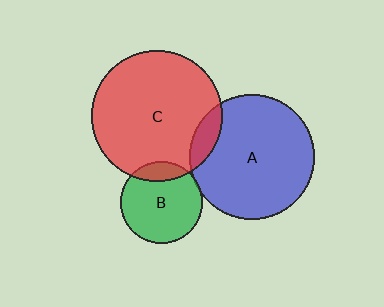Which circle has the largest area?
Circle C (red).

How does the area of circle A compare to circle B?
Approximately 2.3 times.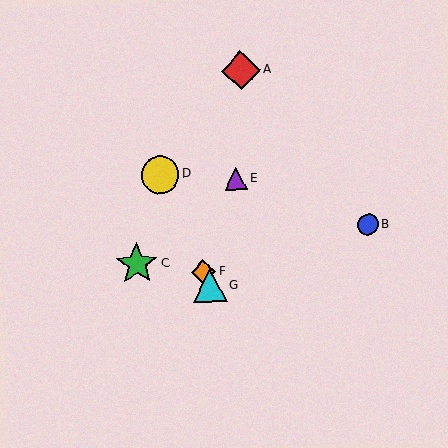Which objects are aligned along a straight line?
Objects D, F, G are aligned along a straight line.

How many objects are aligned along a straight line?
3 objects (D, F, G) are aligned along a straight line.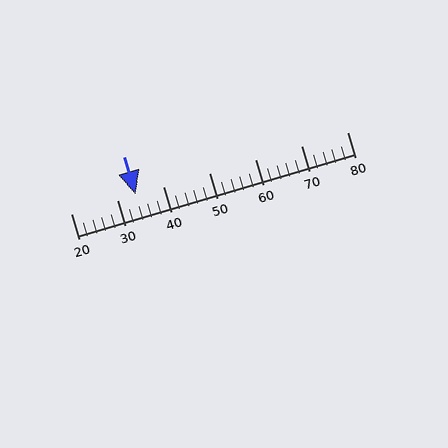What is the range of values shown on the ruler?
The ruler shows values from 20 to 80.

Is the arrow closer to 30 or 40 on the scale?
The arrow is closer to 30.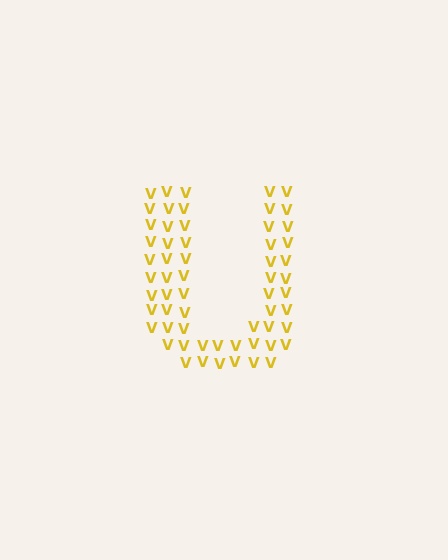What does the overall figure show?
The overall figure shows the letter U.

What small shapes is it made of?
It is made of small letter V's.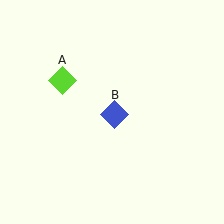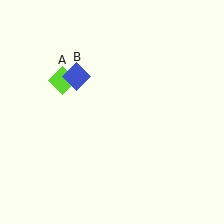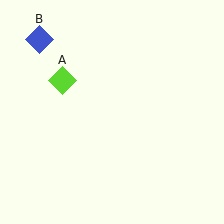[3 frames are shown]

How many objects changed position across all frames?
1 object changed position: blue diamond (object B).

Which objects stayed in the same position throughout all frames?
Lime diamond (object A) remained stationary.